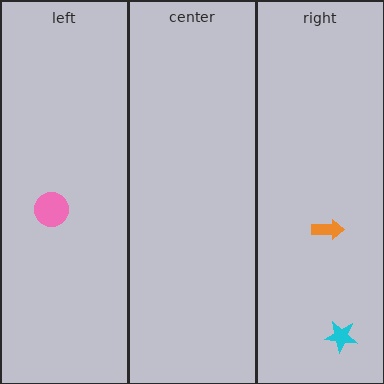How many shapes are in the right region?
2.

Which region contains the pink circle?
The left region.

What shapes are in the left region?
The pink circle.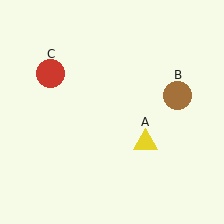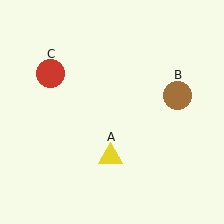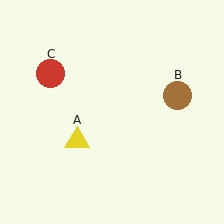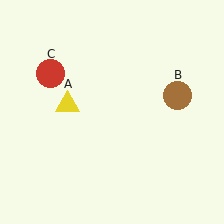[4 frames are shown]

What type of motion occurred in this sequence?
The yellow triangle (object A) rotated clockwise around the center of the scene.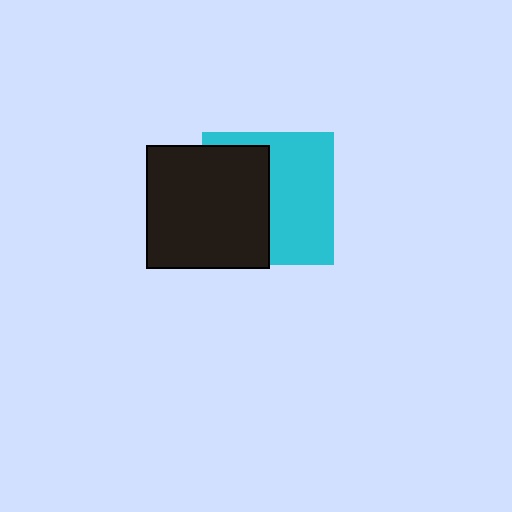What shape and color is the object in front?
The object in front is a black square.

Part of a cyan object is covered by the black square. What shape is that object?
It is a square.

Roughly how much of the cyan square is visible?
About half of it is visible (roughly 54%).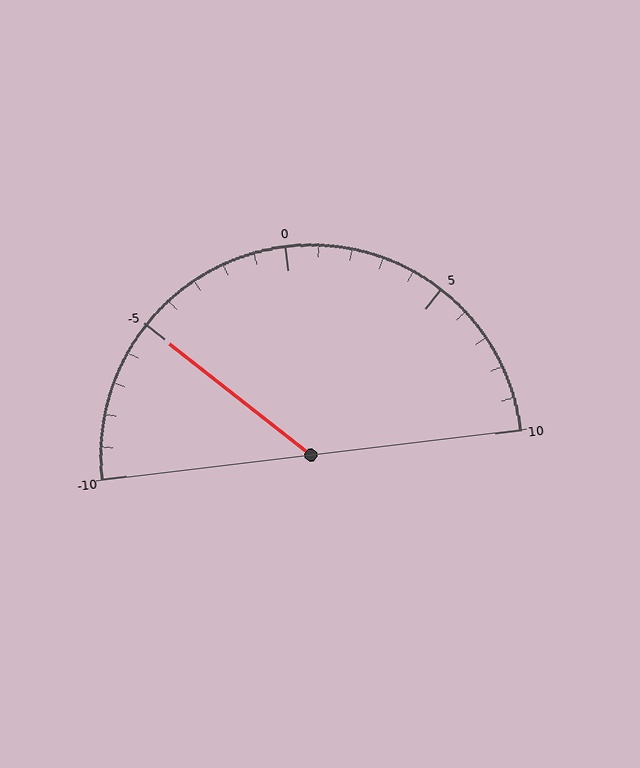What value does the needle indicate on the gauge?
The needle indicates approximately -5.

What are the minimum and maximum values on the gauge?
The gauge ranges from -10 to 10.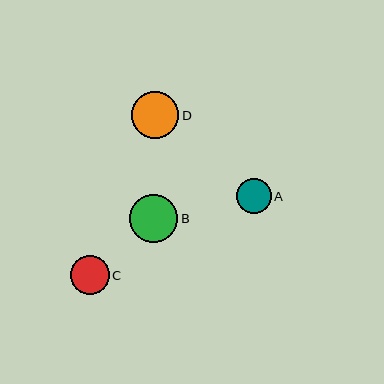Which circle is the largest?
Circle B is the largest with a size of approximately 48 pixels.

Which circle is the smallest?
Circle A is the smallest with a size of approximately 35 pixels.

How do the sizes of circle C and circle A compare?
Circle C and circle A are approximately the same size.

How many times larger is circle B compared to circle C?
Circle B is approximately 1.3 times the size of circle C.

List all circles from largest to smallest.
From largest to smallest: B, D, C, A.